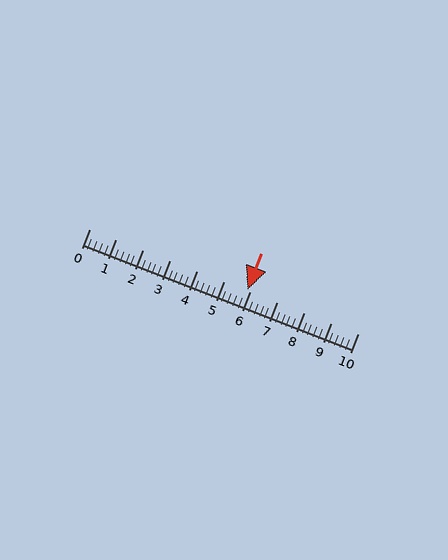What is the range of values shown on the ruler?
The ruler shows values from 0 to 10.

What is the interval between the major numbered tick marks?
The major tick marks are spaced 1 units apart.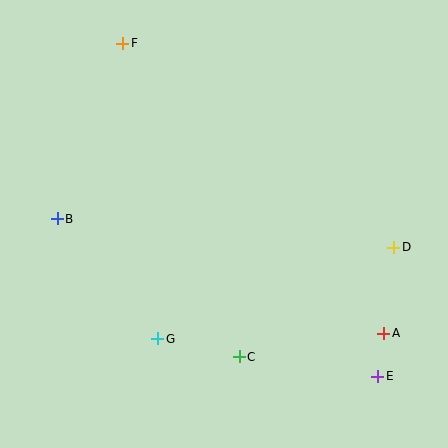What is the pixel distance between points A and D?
The distance between A and D is 86 pixels.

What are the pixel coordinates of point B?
Point B is at (57, 219).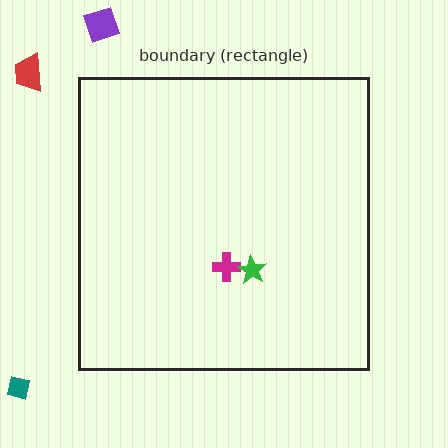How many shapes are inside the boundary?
2 inside, 3 outside.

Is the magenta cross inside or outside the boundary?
Inside.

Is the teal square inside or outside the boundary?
Outside.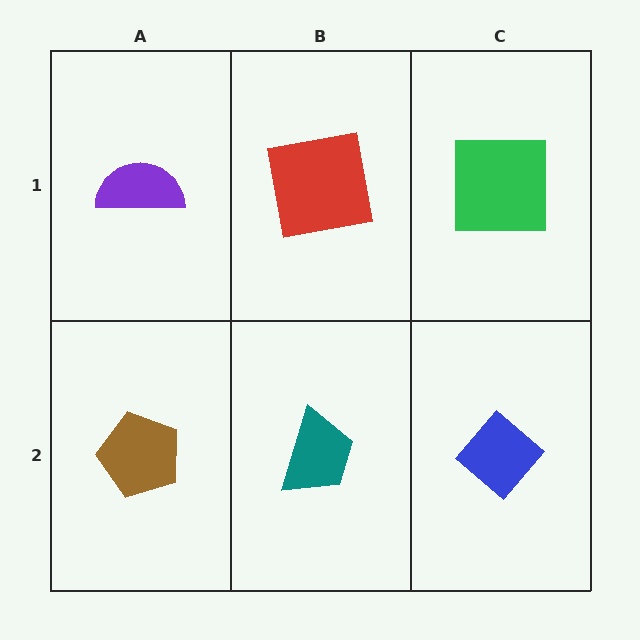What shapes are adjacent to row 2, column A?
A purple semicircle (row 1, column A), a teal trapezoid (row 2, column B).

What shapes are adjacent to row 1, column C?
A blue diamond (row 2, column C), a red square (row 1, column B).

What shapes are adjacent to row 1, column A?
A brown pentagon (row 2, column A), a red square (row 1, column B).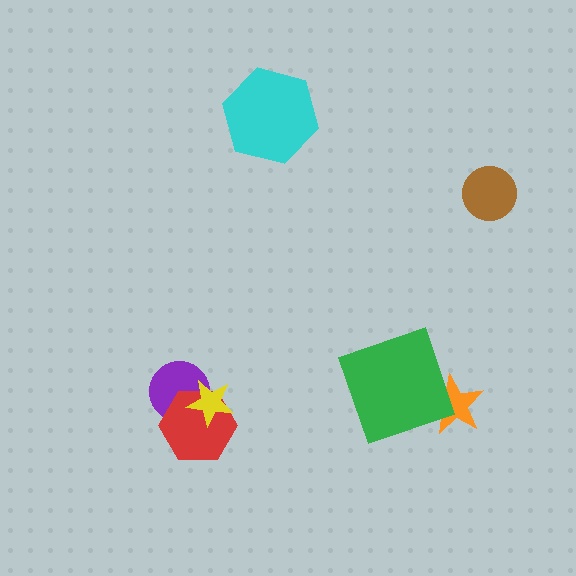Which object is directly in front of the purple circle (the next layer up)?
The red hexagon is directly in front of the purple circle.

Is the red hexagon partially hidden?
Yes, it is partially covered by another shape.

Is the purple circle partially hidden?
Yes, it is partially covered by another shape.